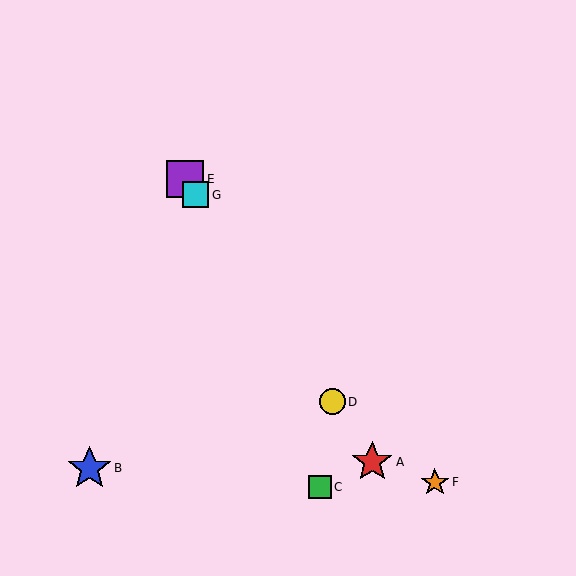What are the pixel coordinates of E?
Object E is at (185, 179).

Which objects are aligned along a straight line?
Objects A, D, E, G are aligned along a straight line.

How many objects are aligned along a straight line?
4 objects (A, D, E, G) are aligned along a straight line.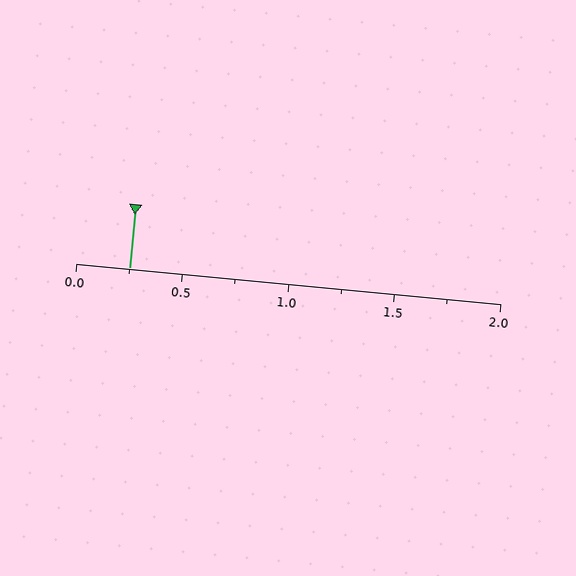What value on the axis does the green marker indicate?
The marker indicates approximately 0.25.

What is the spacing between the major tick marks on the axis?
The major ticks are spaced 0.5 apart.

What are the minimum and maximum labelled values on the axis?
The axis runs from 0.0 to 2.0.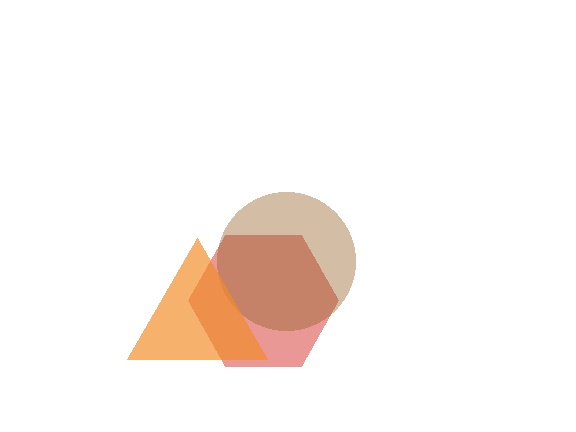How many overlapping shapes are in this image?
There are 3 overlapping shapes in the image.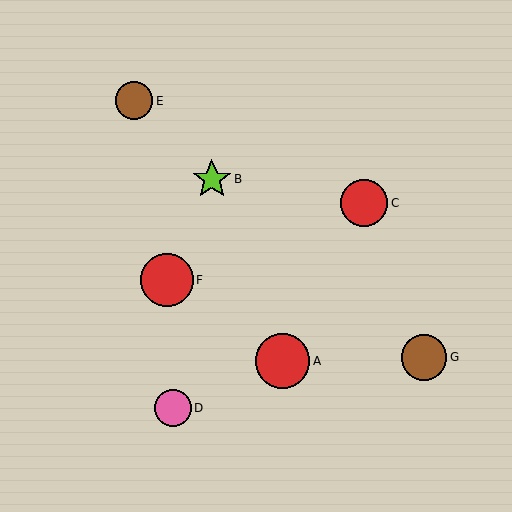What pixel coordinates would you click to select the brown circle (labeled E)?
Click at (134, 101) to select the brown circle E.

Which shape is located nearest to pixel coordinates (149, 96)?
The brown circle (labeled E) at (134, 101) is nearest to that location.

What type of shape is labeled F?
Shape F is a red circle.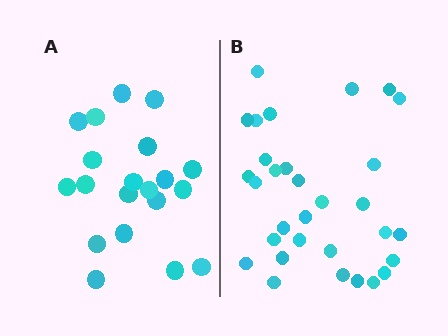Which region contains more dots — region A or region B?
Region B (the right region) has more dots.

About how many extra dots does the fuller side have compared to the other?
Region B has roughly 12 or so more dots than region A.